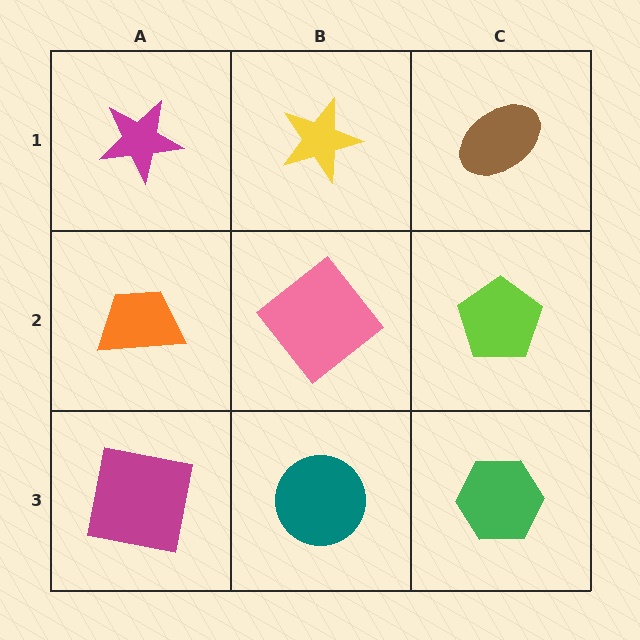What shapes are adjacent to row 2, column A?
A magenta star (row 1, column A), a magenta square (row 3, column A), a pink diamond (row 2, column B).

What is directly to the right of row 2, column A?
A pink diamond.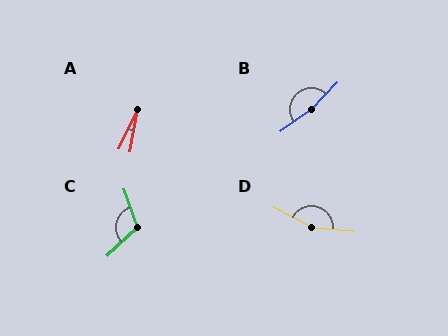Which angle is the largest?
B, at approximately 170 degrees.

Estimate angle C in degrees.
Approximately 113 degrees.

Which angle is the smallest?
A, at approximately 16 degrees.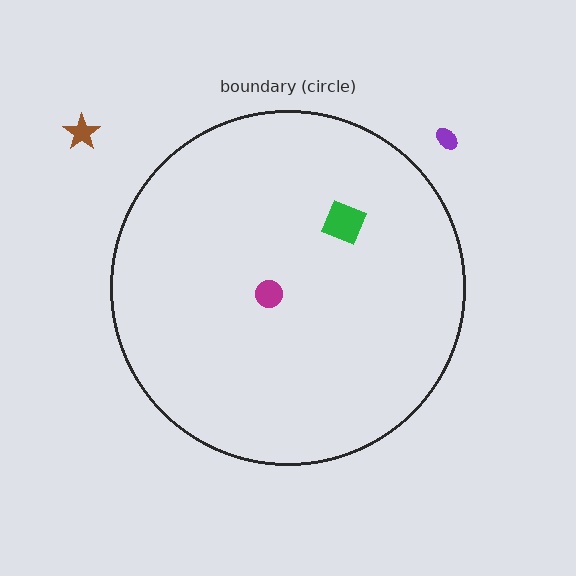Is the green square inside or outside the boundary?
Inside.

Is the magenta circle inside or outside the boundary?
Inside.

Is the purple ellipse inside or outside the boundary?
Outside.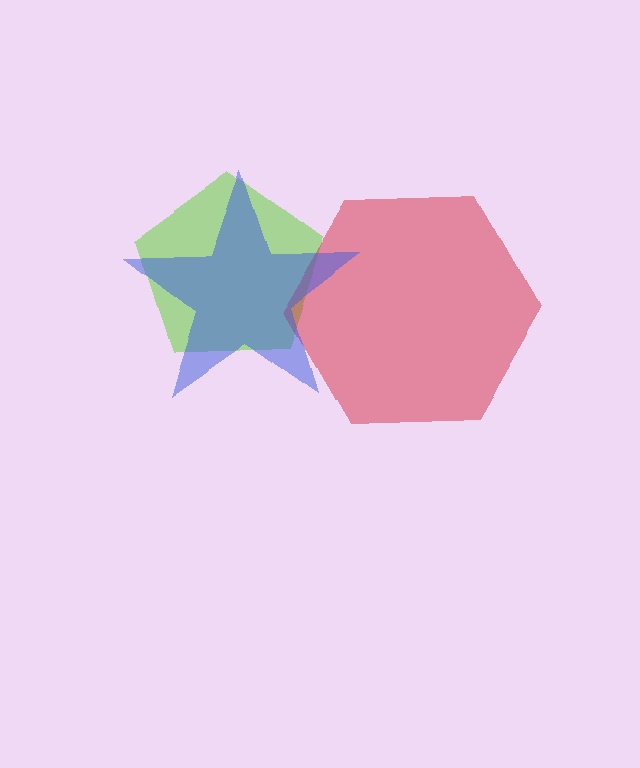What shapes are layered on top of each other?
The layered shapes are: a lime pentagon, a red hexagon, a blue star.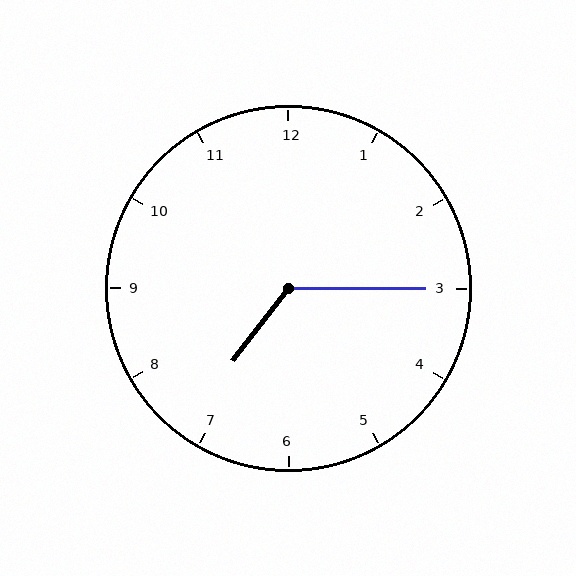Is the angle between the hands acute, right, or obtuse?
It is obtuse.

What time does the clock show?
7:15.